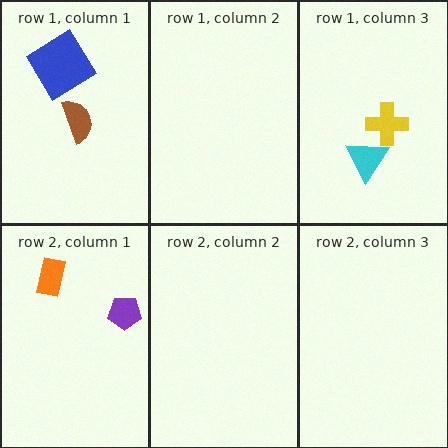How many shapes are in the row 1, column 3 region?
2.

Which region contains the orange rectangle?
The row 2, column 1 region.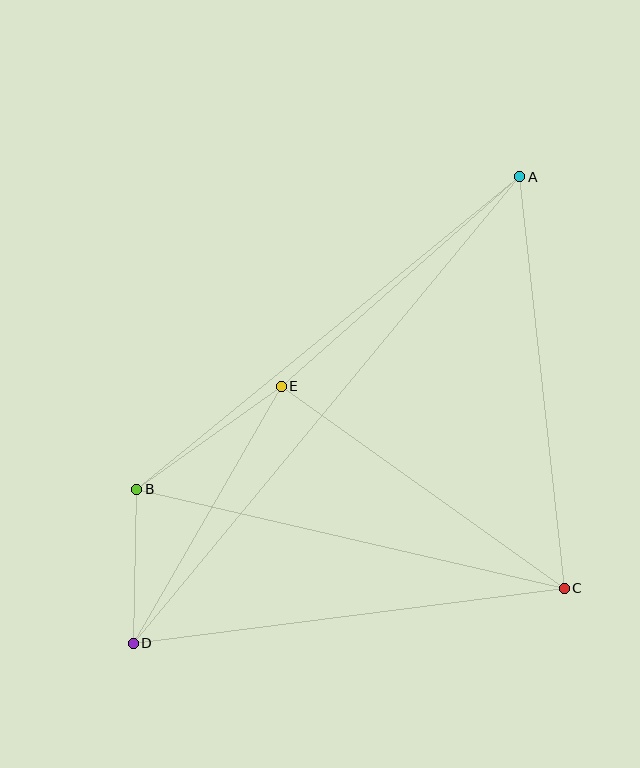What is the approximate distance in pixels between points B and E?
The distance between B and E is approximately 178 pixels.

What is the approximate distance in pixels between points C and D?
The distance between C and D is approximately 435 pixels.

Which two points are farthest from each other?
Points A and D are farthest from each other.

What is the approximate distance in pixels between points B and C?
The distance between B and C is approximately 439 pixels.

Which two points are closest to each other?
Points B and D are closest to each other.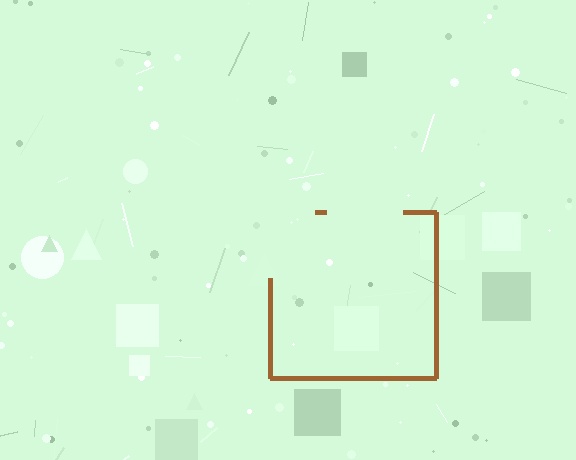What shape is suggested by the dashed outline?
The dashed outline suggests a square.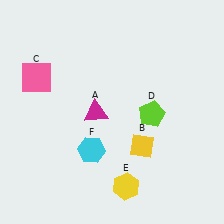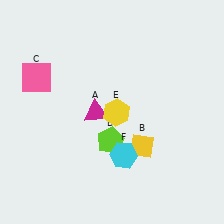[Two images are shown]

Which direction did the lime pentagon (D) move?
The lime pentagon (D) moved left.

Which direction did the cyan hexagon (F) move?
The cyan hexagon (F) moved right.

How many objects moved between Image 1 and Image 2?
3 objects moved between the two images.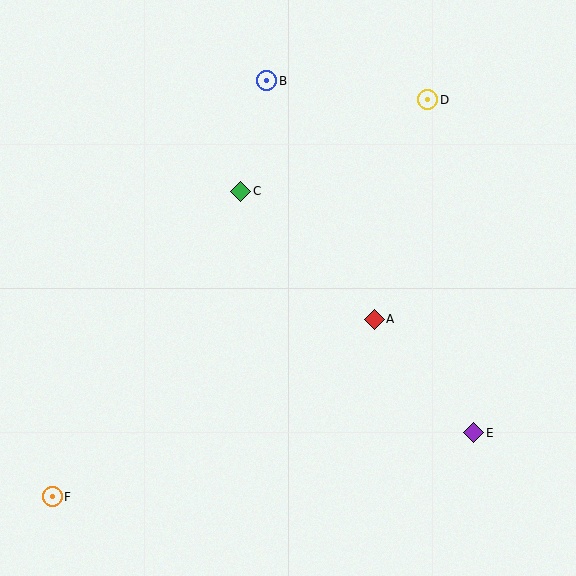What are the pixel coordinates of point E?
Point E is at (474, 433).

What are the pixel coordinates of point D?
Point D is at (428, 100).